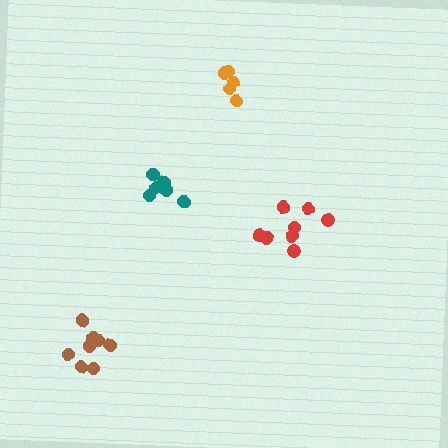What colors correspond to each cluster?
The clusters are colored: teal, red, brown, orange.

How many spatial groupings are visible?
There are 4 spatial groupings.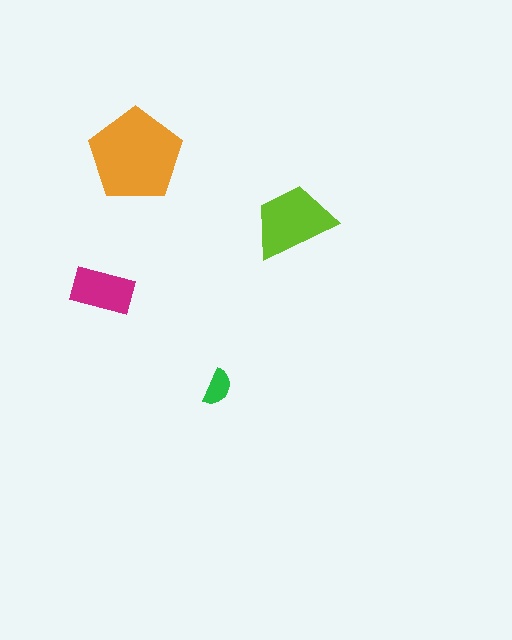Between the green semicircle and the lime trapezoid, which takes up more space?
The lime trapezoid.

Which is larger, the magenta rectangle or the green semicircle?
The magenta rectangle.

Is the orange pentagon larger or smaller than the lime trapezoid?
Larger.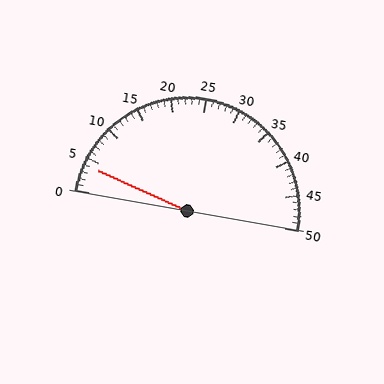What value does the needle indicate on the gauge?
The needle indicates approximately 4.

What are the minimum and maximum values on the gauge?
The gauge ranges from 0 to 50.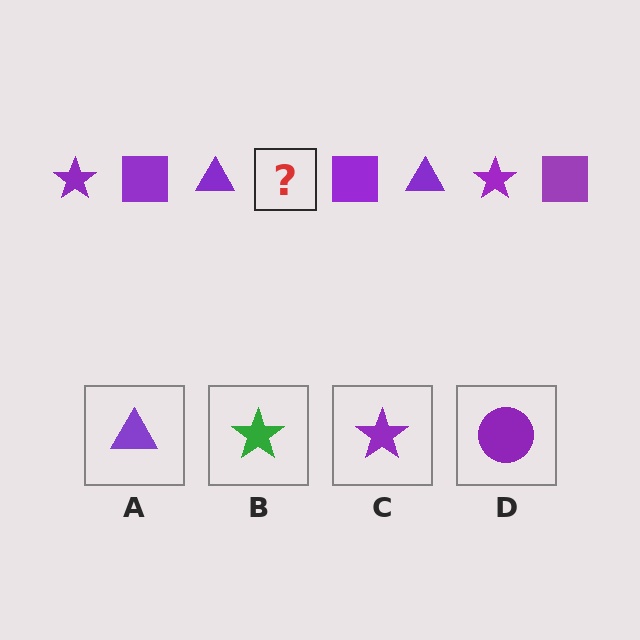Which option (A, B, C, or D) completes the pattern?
C.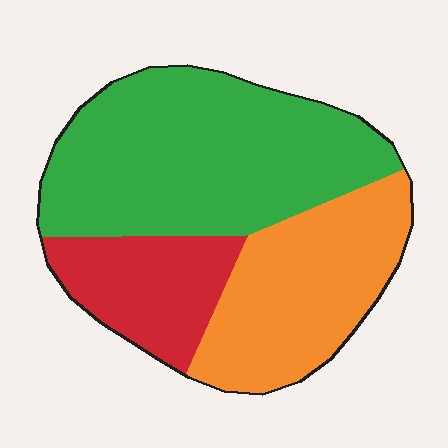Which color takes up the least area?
Red, at roughly 20%.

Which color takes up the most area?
Green, at roughly 50%.